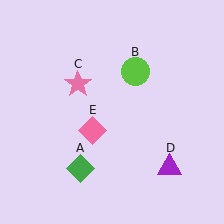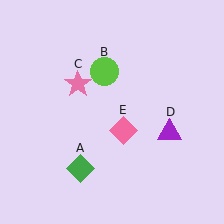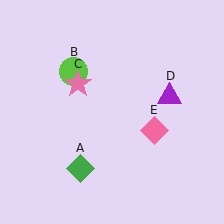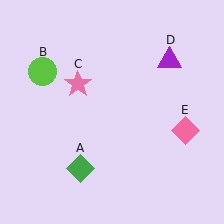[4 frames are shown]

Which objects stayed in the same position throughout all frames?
Green diamond (object A) and pink star (object C) remained stationary.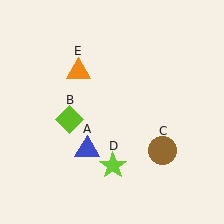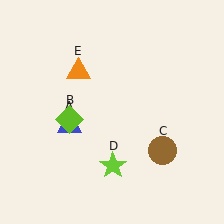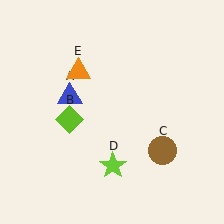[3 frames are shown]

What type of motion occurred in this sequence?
The blue triangle (object A) rotated clockwise around the center of the scene.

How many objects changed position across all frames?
1 object changed position: blue triangle (object A).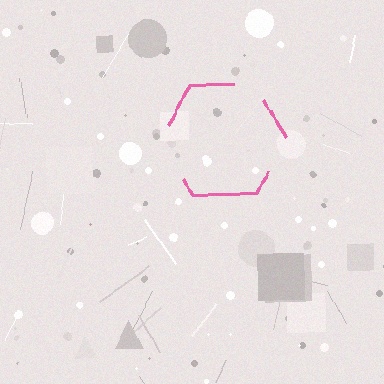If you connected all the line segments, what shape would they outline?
They would outline a hexagon.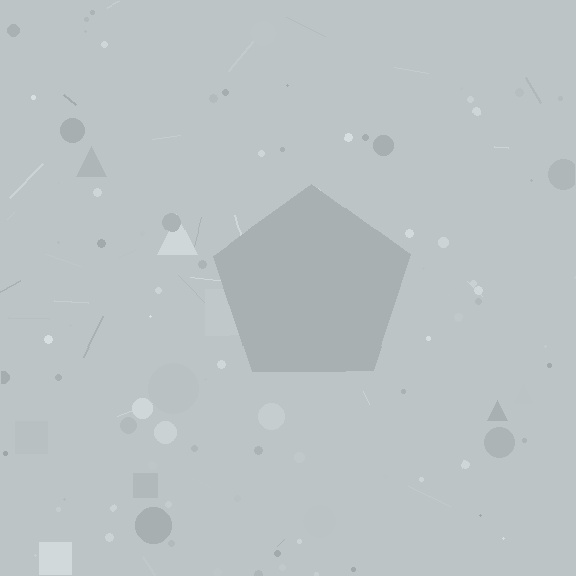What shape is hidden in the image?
A pentagon is hidden in the image.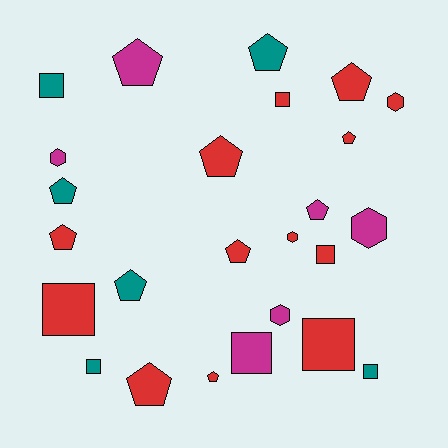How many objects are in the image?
There are 25 objects.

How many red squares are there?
There are 4 red squares.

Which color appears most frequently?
Red, with 13 objects.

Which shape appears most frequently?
Pentagon, with 12 objects.